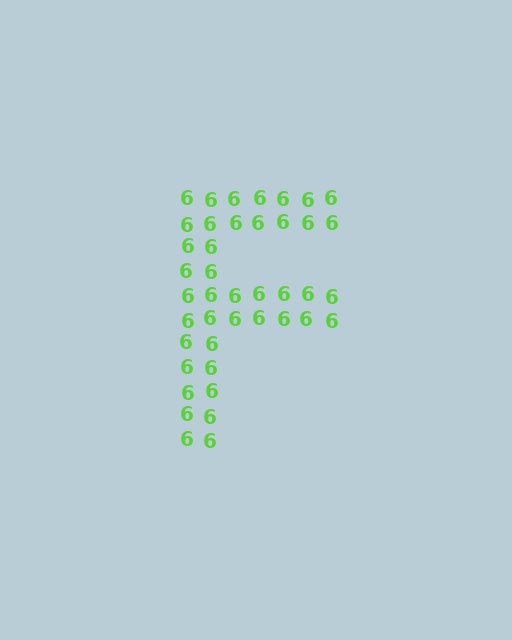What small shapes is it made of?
It is made of small digit 6's.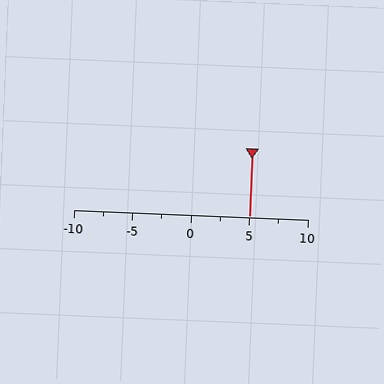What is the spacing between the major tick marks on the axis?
The major ticks are spaced 5 apart.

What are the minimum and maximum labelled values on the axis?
The axis runs from -10 to 10.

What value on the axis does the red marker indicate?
The marker indicates approximately 5.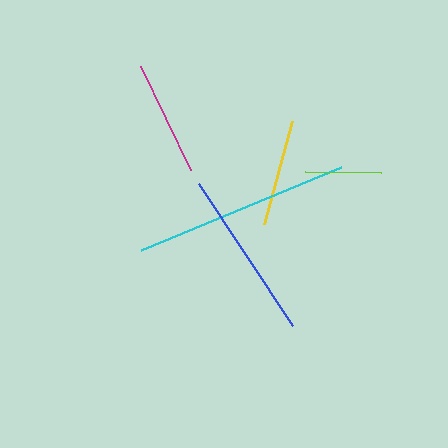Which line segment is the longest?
The cyan line is the longest at approximately 216 pixels.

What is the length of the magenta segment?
The magenta segment is approximately 115 pixels long.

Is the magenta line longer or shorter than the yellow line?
The magenta line is longer than the yellow line.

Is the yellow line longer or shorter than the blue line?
The blue line is longer than the yellow line.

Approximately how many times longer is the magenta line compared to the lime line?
The magenta line is approximately 1.5 times the length of the lime line.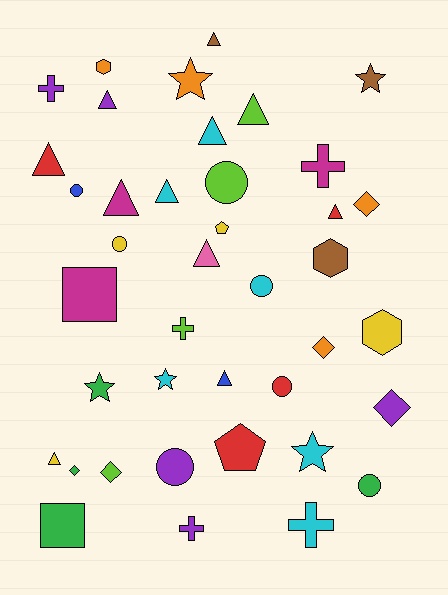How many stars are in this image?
There are 5 stars.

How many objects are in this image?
There are 40 objects.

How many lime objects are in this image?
There are 4 lime objects.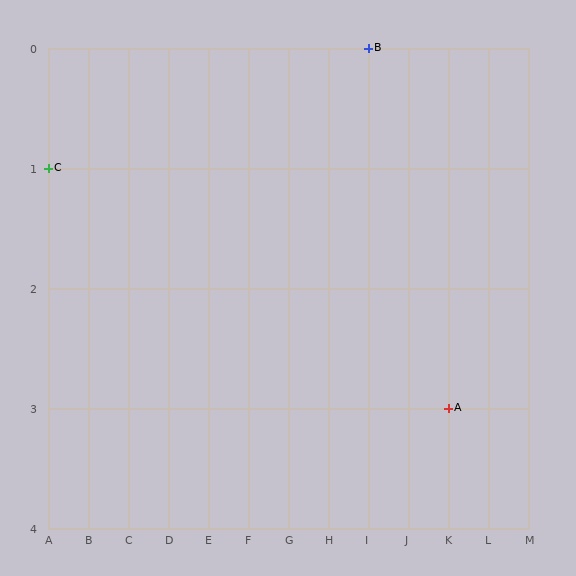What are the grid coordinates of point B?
Point B is at grid coordinates (I, 0).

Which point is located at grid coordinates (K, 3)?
Point A is at (K, 3).